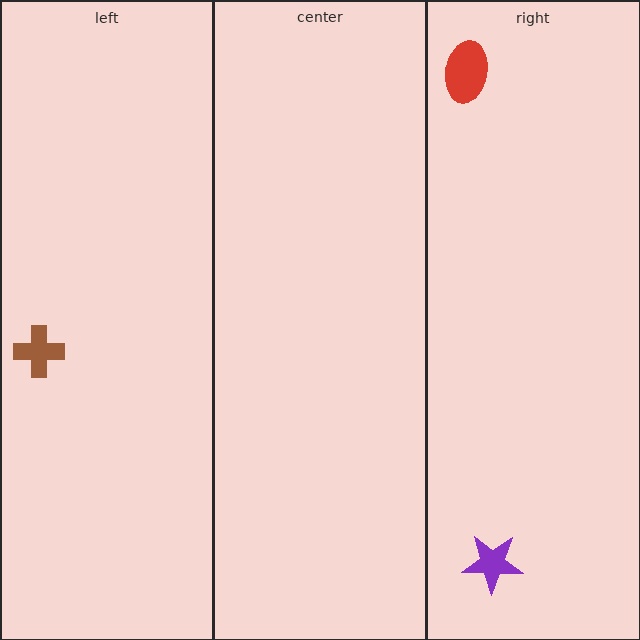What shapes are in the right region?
The red ellipse, the purple star.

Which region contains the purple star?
The right region.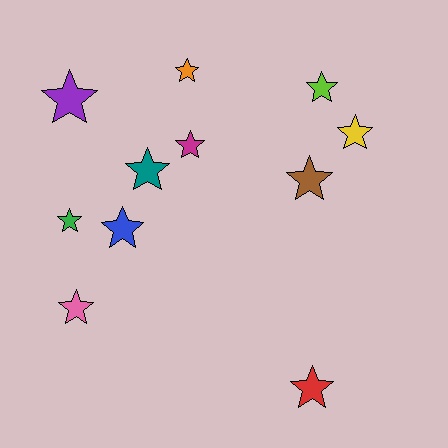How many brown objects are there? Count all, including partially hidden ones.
There is 1 brown object.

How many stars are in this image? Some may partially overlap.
There are 11 stars.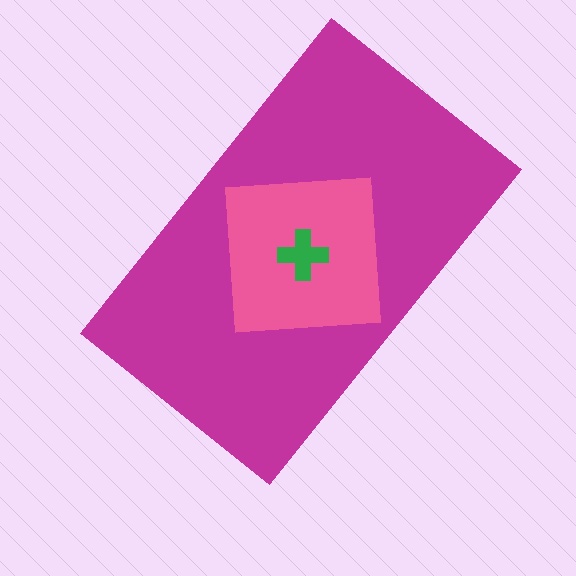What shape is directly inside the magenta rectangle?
The pink square.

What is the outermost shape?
The magenta rectangle.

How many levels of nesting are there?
3.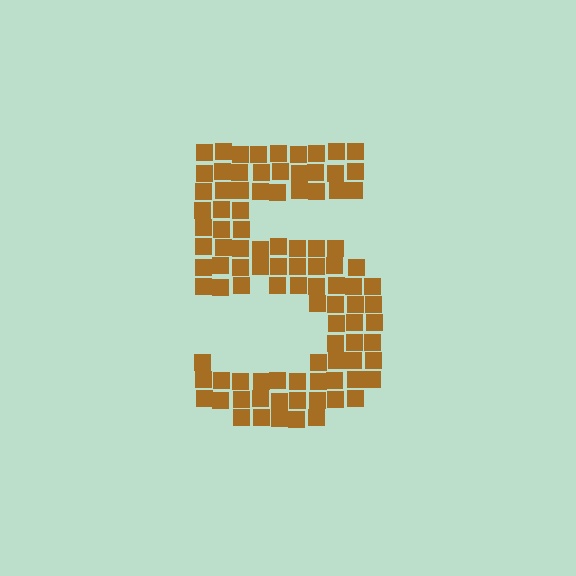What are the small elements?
The small elements are squares.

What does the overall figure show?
The overall figure shows the digit 5.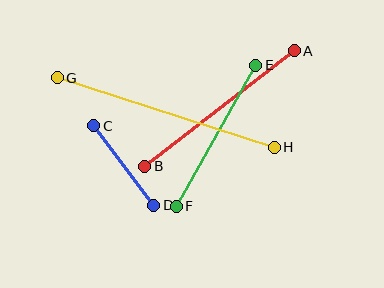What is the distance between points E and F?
The distance is approximately 162 pixels.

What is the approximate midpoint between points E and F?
The midpoint is at approximately (216, 136) pixels.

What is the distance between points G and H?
The distance is approximately 228 pixels.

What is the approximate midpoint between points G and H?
The midpoint is at approximately (166, 113) pixels.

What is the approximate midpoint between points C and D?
The midpoint is at approximately (124, 166) pixels.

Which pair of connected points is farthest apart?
Points G and H are farthest apart.